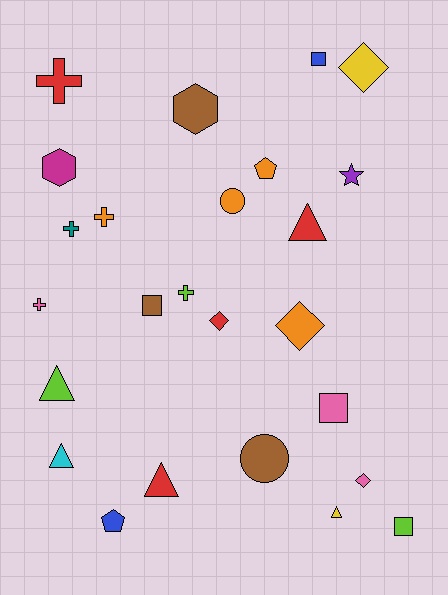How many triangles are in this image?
There are 5 triangles.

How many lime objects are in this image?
There are 3 lime objects.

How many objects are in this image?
There are 25 objects.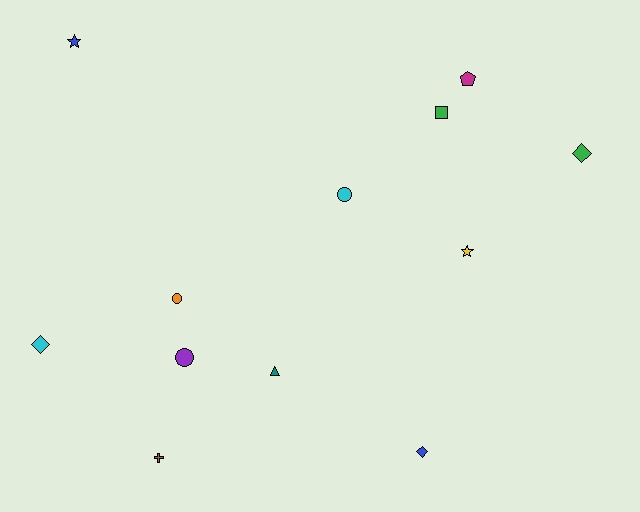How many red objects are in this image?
There are no red objects.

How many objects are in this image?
There are 12 objects.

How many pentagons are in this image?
There is 1 pentagon.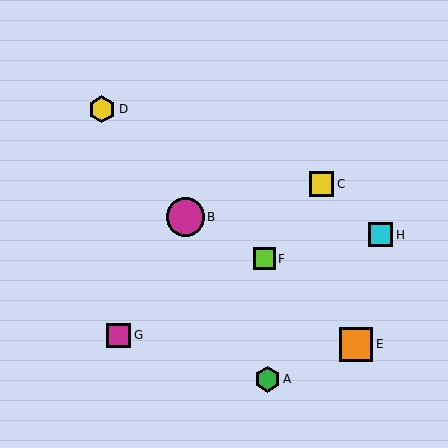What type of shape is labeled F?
Shape F is a lime square.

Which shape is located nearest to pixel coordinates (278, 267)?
The lime square (labeled F) at (264, 259) is nearest to that location.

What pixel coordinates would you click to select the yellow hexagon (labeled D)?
Click at (102, 109) to select the yellow hexagon D.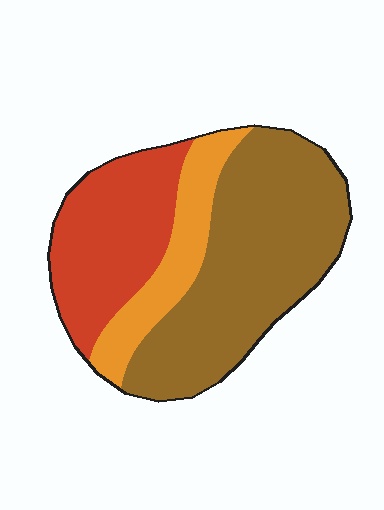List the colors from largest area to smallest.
From largest to smallest: brown, red, orange.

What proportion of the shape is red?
Red covers 30% of the shape.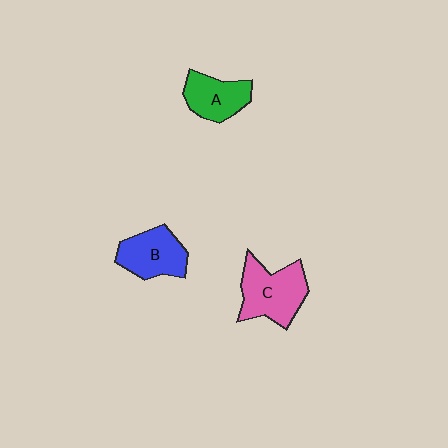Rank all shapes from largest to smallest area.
From largest to smallest: C (pink), B (blue), A (green).